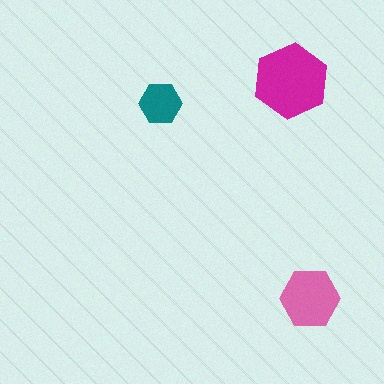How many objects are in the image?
There are 3 objects in the image.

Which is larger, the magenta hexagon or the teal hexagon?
The magenta one.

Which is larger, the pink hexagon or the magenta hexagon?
The magenta one.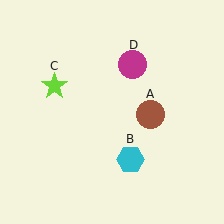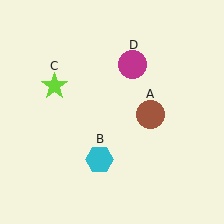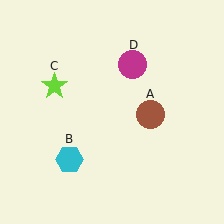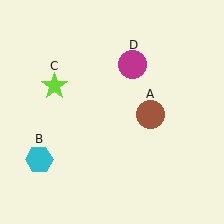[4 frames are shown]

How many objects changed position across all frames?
1 object changed position: cyan hexagon (object B).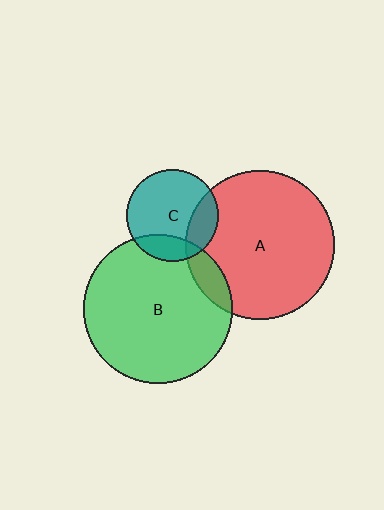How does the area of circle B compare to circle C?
Approximately 2.6 times.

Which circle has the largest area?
Circle A (red).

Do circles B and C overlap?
Yes.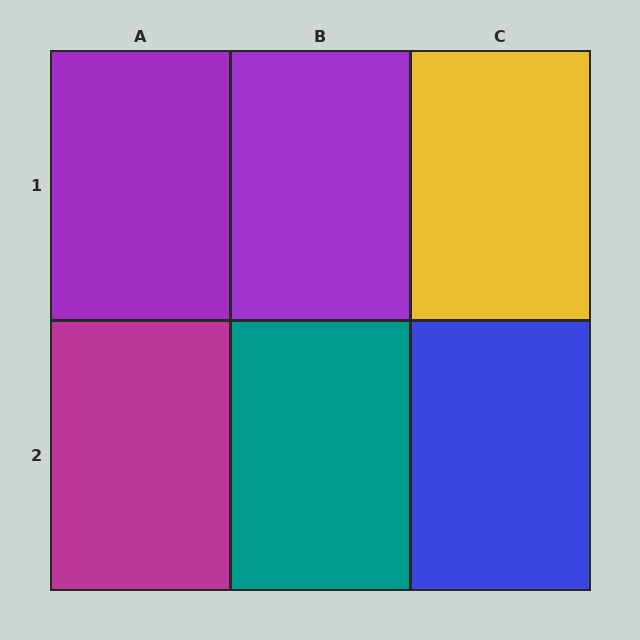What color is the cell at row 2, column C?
Blue.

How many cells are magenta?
1 cell is magenta.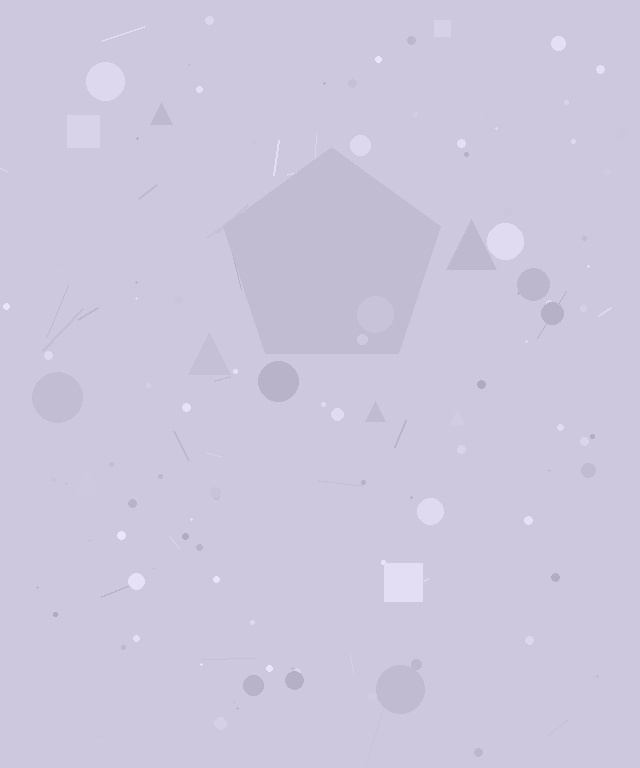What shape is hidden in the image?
A pentagon is hidden in the image.